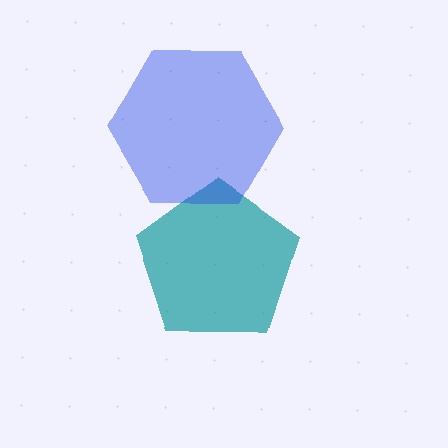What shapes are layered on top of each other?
The layered shapes are: a teal pentagon, a blue hexagon.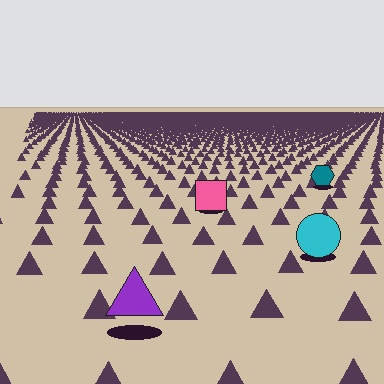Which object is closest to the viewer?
The purple triangle is closest. The texture marks near it are larger and more spread out.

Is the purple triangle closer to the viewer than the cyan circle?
Yes. The purple triangle is closer — you can tell from the texture gradient: the ground texture is coarser near it.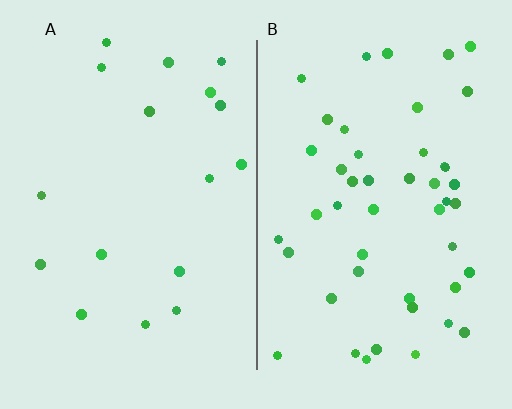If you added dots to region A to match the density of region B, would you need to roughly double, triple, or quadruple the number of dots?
Approximately triple.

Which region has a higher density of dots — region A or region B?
B (the right).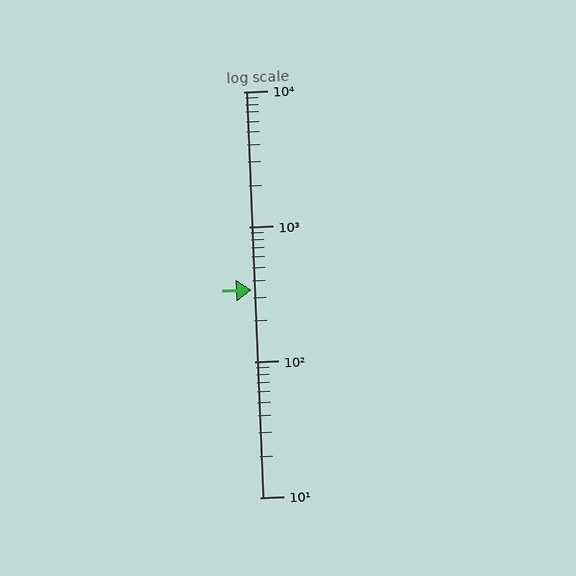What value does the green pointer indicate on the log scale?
The pointer indicates approximately 340.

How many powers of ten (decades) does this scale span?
The scale spans 3 decades, from 10 to 10000.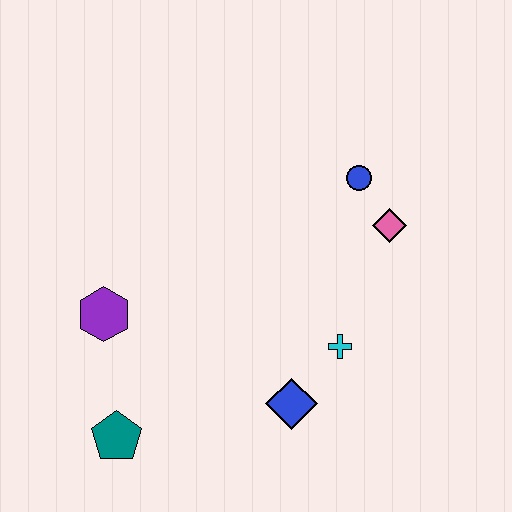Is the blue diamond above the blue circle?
No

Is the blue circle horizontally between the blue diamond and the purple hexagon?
No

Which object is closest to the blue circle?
The pink diamond is closest to the blue circle.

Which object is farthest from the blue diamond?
The blue circle is farthest from the blue diamond.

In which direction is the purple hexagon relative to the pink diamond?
The purple hexagon is to the left of the pink diamond.